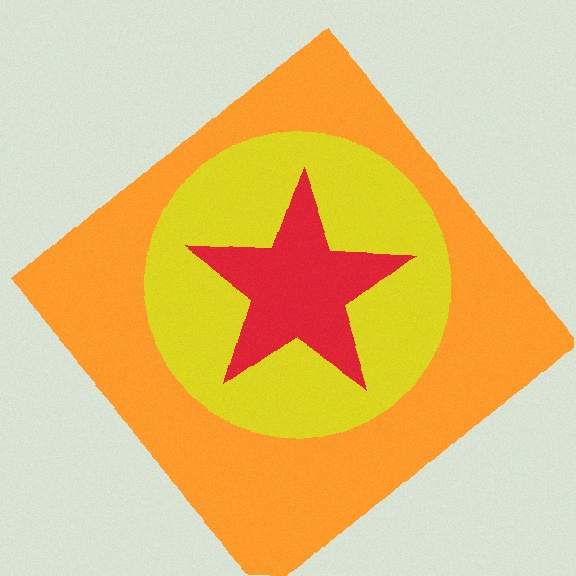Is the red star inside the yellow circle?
Yes.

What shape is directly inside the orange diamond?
The yellow circle.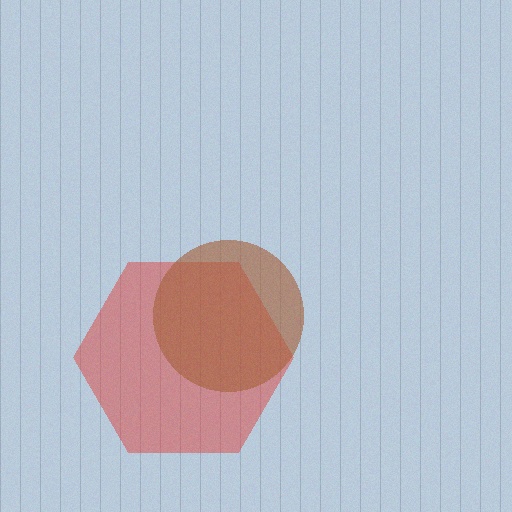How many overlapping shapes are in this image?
There are 2 overlapping shapes in the image.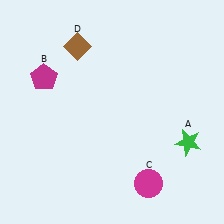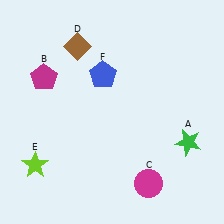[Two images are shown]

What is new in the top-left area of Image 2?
A blue pentagon (F) was added in the top-left area of Image 2.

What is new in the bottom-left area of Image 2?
A lime star (E) was added in the bottom-left area of Image 2.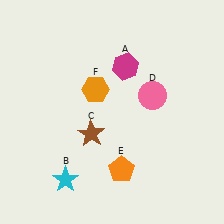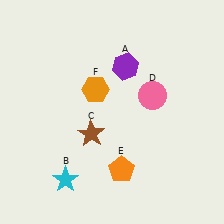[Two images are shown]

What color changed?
The hexagon (A) changed from magenta in Image 1 to purple in Image 2.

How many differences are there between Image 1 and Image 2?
There is 1 difference between the two images.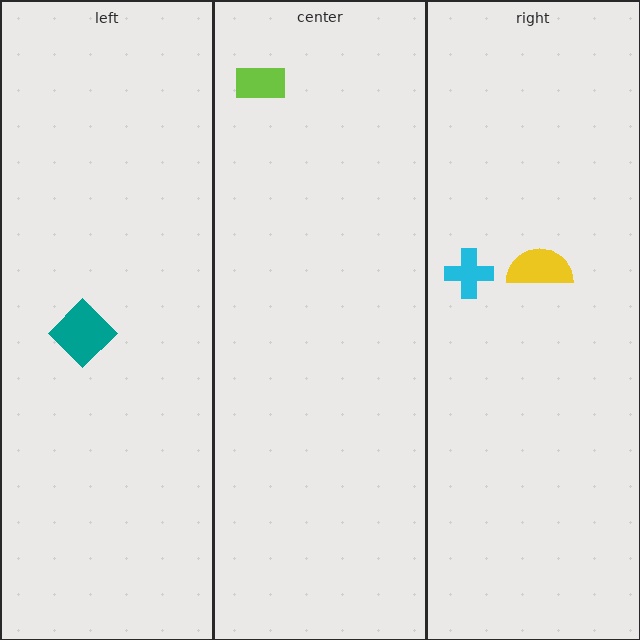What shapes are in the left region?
The teal diamond.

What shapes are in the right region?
The yellow semicircle, the cyan cross.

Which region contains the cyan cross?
The right region.